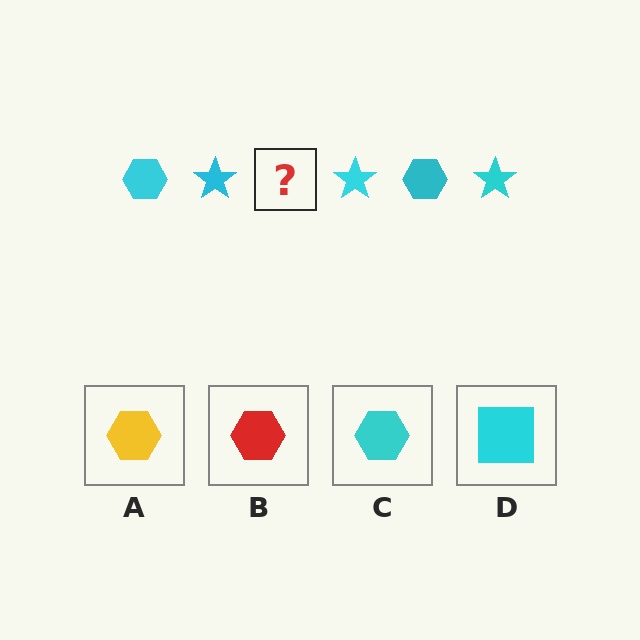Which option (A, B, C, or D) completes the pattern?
C.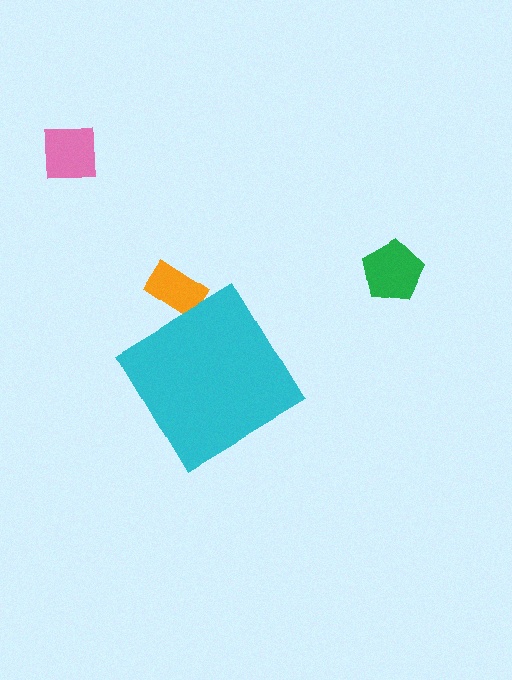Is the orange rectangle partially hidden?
Yes, the orange rectangle is partially hidden behind the cyan diamond.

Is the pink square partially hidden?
No, the pink square is fully visible.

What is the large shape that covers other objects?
A cyan diamond.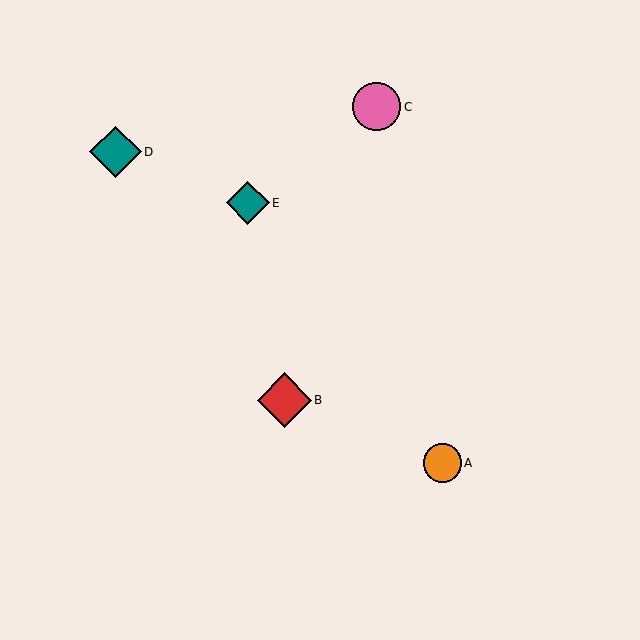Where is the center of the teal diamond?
The center of the teal diamond is at (116, 152).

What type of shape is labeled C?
Shape C is a pink circle.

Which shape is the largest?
The red diamond (labeled B) is the largest.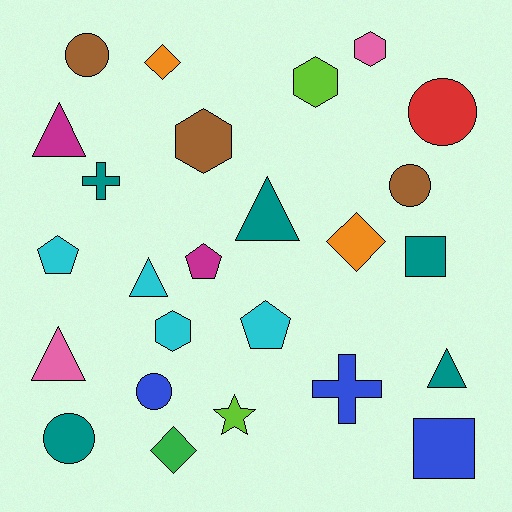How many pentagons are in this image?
There are 3 pentagons.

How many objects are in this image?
There are 25 objects.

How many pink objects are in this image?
There are 2 pink objects.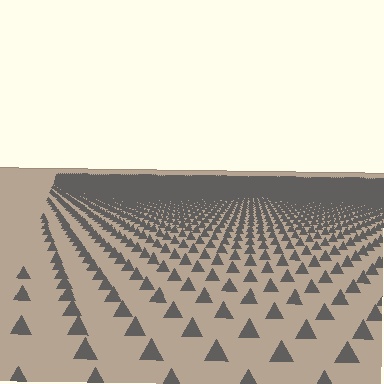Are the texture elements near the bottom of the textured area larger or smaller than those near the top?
Larger. Near the bottom, elements are closer to the viewer and appear at a bigger on-screen size.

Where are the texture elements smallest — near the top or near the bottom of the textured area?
Near the top.